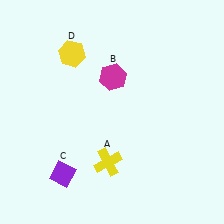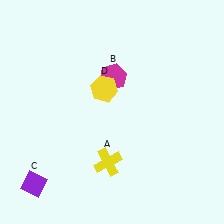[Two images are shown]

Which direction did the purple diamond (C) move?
The purple diamond (C) moved left.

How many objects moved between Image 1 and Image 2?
2 objects moved between the two images.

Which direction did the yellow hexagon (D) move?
The yellow hexagon (D) moved down.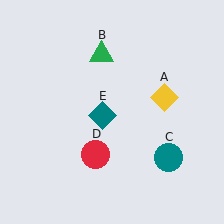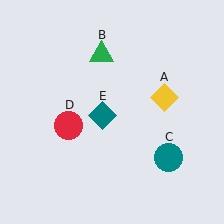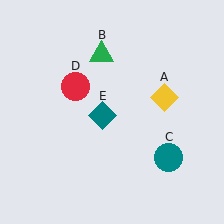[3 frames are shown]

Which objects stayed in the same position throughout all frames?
Yellow diamond (object A) and green triangle (object B) and teal circle (object C) and teal diamond (object E) remained stationary.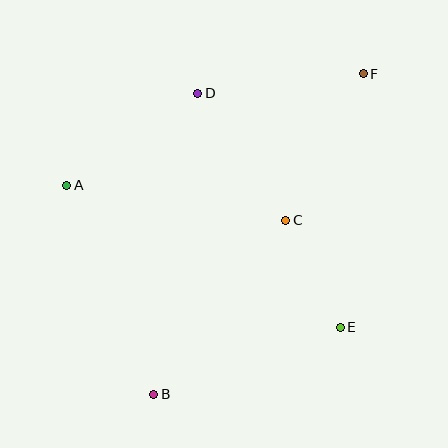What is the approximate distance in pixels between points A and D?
The distance between A and D is approximately 161 pixels.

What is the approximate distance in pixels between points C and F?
The distance between C and F is approximately 166 pixels.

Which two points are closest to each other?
Points C and E are closest to each other.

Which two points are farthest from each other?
Points B and F are farthest from each other.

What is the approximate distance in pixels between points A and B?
The distance between A and B is approximately 226 pixels.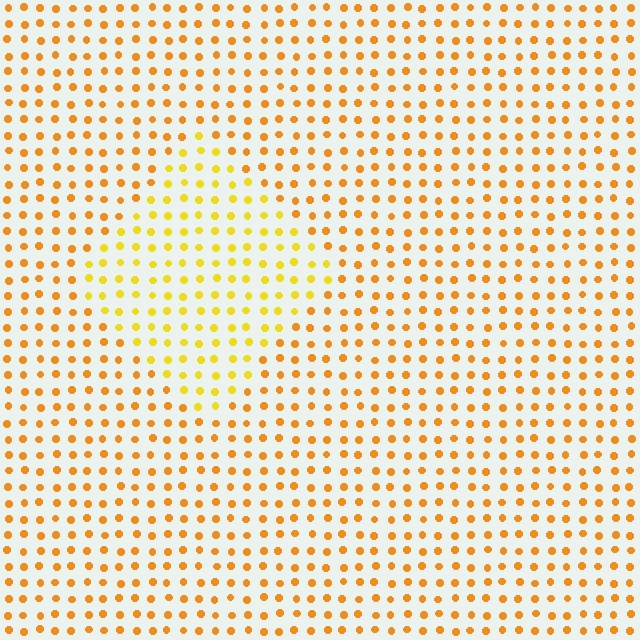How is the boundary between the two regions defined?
The boundary is defined purely by a slight shift in hue (about 23 degrees). Spacing, size, and orientation are identical on both sides.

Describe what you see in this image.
The image is filled with small orange elements in a uniform arrangement. A diamond-shaped region is visible where the elements are tinted to a slightly different hue, forming a subtle color boundary.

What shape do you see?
I see a diamond.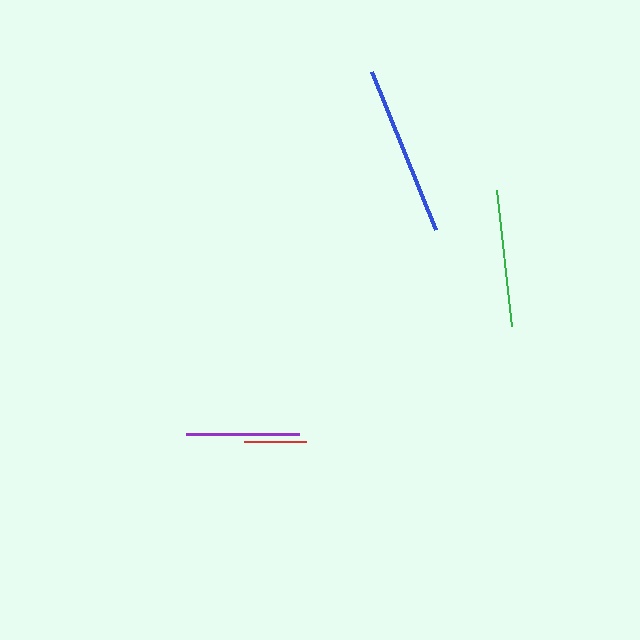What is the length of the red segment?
The red segment is approximately 62 pixels long.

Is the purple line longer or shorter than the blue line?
The blue line is longer than the purple line.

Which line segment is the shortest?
The red line is the shortest at approximately 62 pixels.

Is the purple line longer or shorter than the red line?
The purple line is longer than the red line.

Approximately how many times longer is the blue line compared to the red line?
The blue line is approximately 2.7 times the length of the red line.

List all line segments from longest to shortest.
From longest to shortest: blue, green, purple, red.